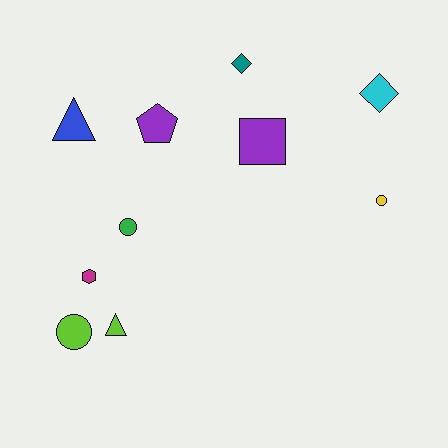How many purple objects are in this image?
There are 2 purple objects.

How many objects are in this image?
There are 10 objects.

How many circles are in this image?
There are 3 circles.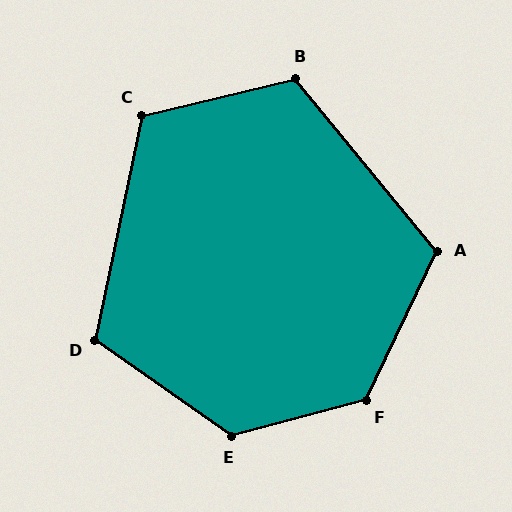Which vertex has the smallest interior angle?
D, at approximately 113 degrees.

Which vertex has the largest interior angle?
F, at approximately 130 degrees.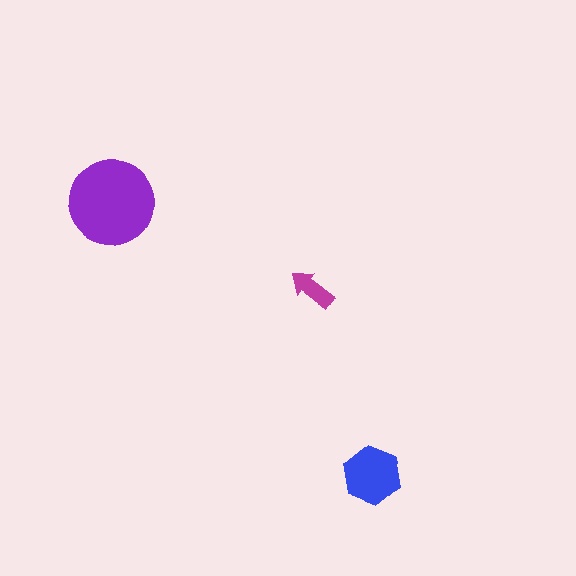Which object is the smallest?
The magenta arrow.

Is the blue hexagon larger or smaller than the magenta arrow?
Larger.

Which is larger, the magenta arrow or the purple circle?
The purple circle.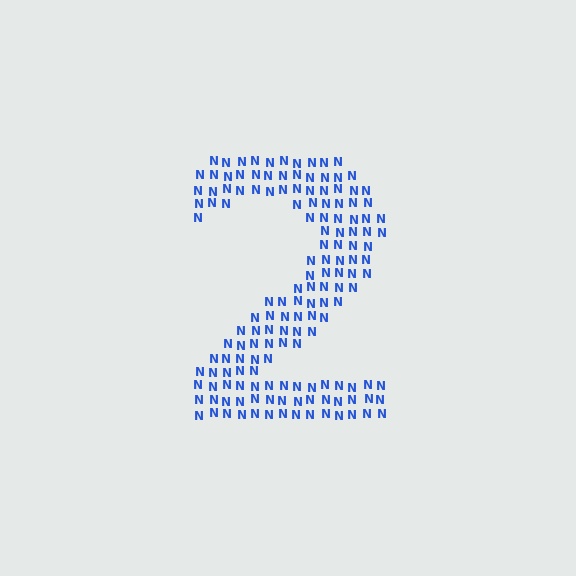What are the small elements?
The small elements are letter N's.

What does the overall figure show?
The overall figure shows the digit 2.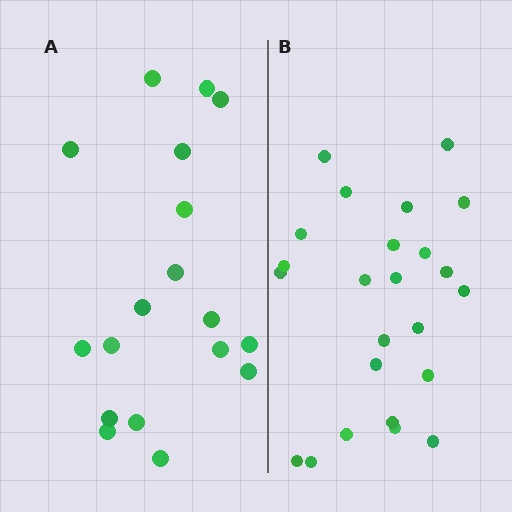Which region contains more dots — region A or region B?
Region B (the right region) has more dots.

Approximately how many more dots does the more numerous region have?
Region B has about 6 more dots than region A.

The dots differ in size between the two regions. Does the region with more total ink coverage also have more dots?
No. Region A has more total ink coverage because its dots are larger, but region B actually contains more individual dots. Total area can be misleading — the number of items is what matters here.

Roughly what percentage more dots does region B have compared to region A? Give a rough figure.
About 35% more.